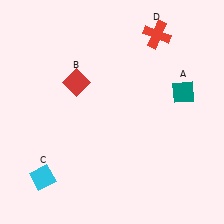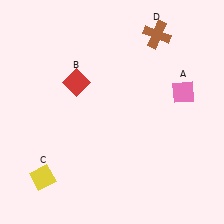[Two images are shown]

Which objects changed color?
A changed from teal to pink. C changed from cyan to yellow. D changed from red to brown.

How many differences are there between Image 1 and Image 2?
There are 3 differences between the two images.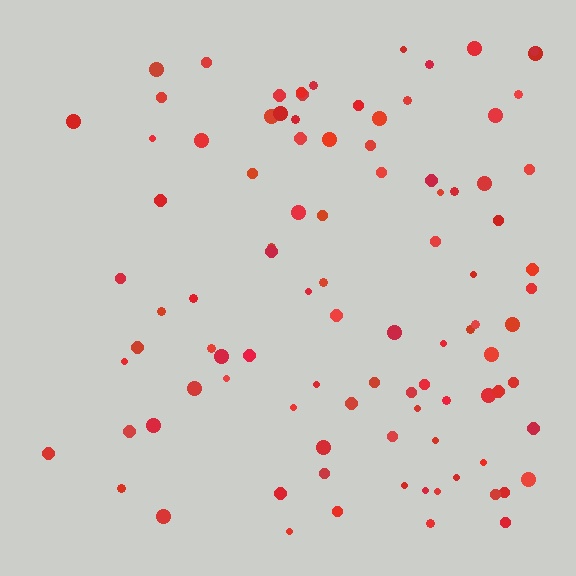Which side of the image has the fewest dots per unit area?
The left.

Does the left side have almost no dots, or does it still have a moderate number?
Still a moderate number, just noticeably fewer than the right.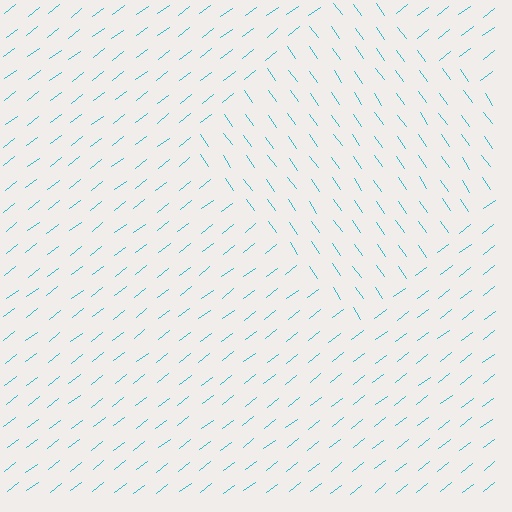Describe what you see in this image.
The image is filled with small cyan line segments. A diamond region in the image has lines oriented differently from the surrounding lines, creating a visible texture boundary.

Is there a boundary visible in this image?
Yes, there is a texture boundary formed by a change in line orientation.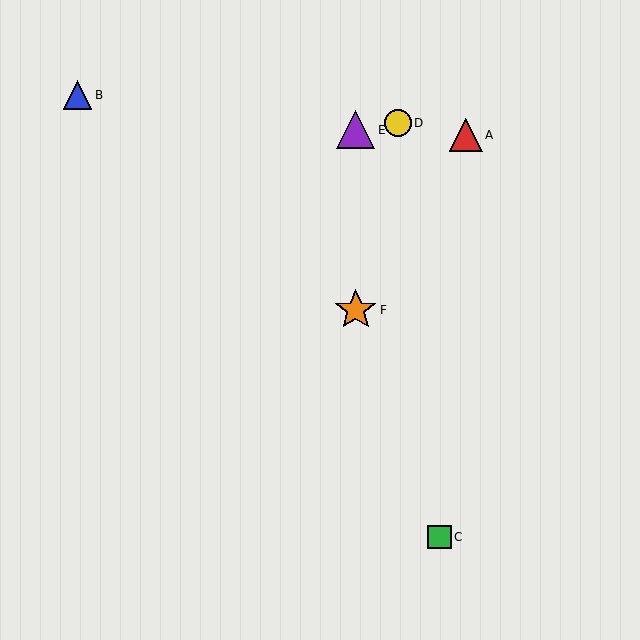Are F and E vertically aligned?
Yes, both are at x≈356.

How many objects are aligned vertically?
2 objects (E, F) are aligned vertically.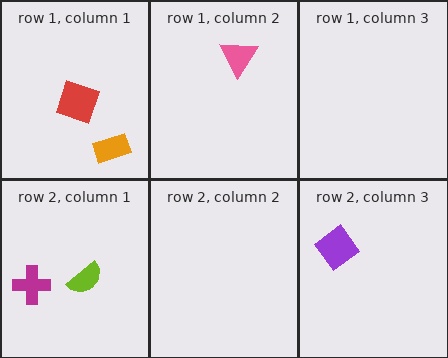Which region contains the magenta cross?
The row 2, column 1 region.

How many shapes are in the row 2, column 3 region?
1.